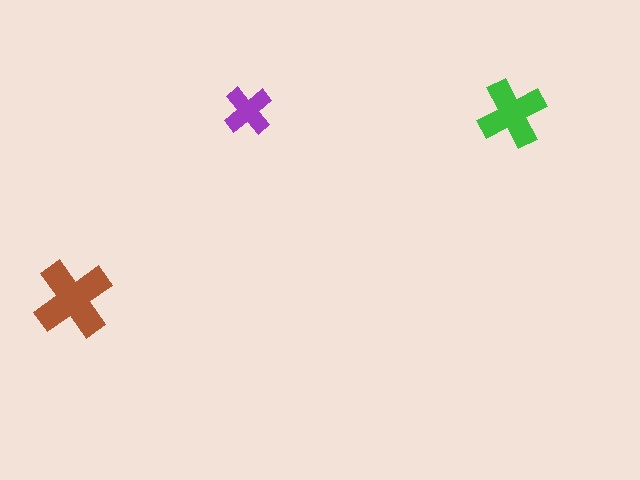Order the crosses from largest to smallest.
the brown one, the green one, the purple one.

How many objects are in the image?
There are 3 objects in the image.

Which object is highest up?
The purple cross is topmost.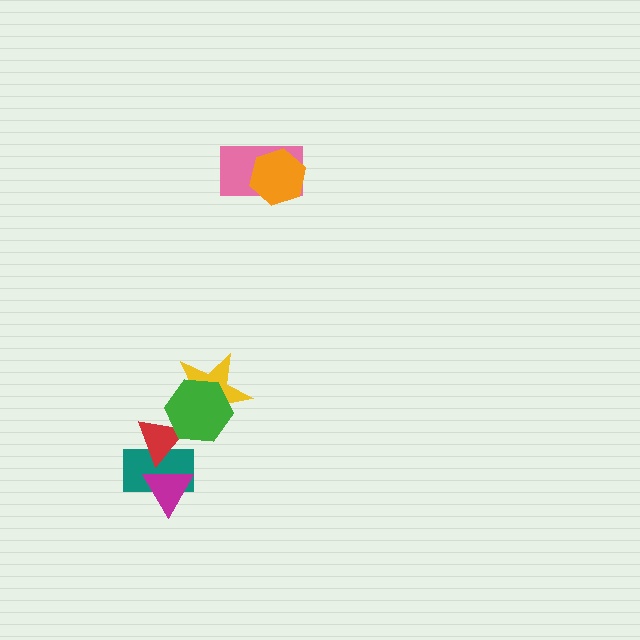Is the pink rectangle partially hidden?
Yes, it is partially covered by another shape.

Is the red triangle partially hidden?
Yes, it is partially covered by another shape.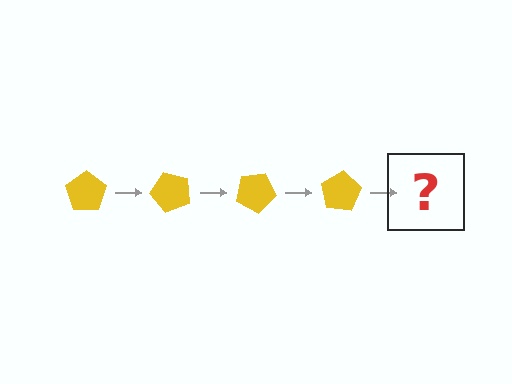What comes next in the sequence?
The next element should be a yellow pentagon rotated 200 degrees.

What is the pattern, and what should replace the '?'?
The pattern is that the pentagon rotates 50 degrees each step. The '?' should be a yellow pentagon rotated 200 degrees.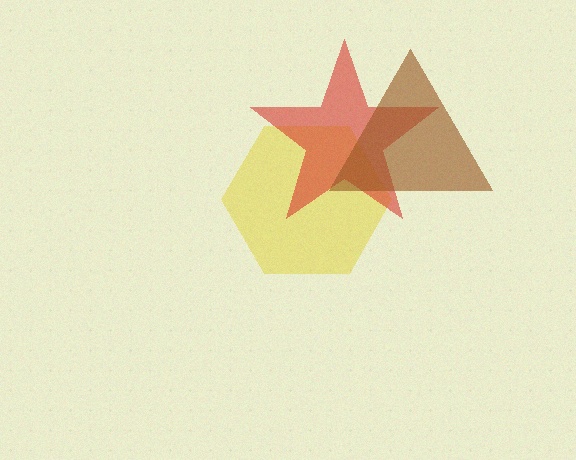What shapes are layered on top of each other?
The layered shapes are: a yellow hexagon, a red star, a brown triangle.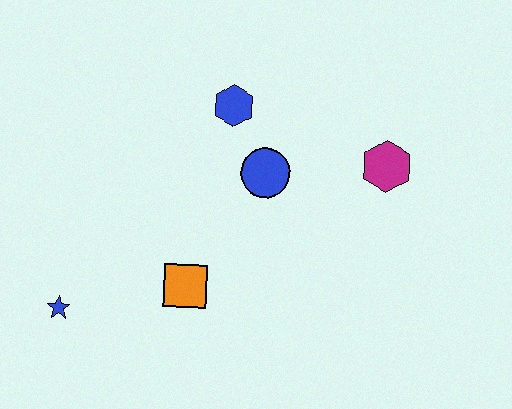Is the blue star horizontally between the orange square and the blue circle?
No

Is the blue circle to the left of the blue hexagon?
No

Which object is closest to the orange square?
The blue star is closest to the orange square.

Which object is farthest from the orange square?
The magenta hexagon is farthest from the orange square.